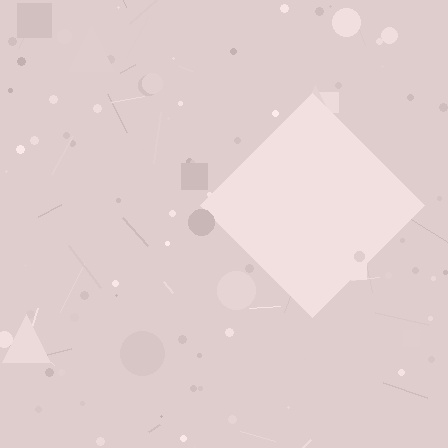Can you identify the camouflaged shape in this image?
The camouflaged shape is a diamond.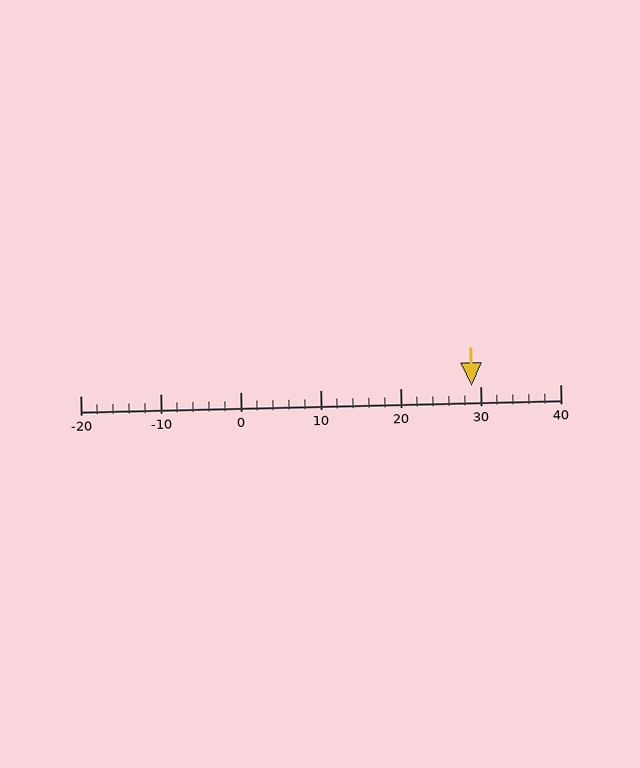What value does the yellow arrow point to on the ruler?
The yellow arrow points to approximately 29.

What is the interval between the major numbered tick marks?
The major tick marks are spaced 10 units apart.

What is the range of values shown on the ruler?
The ruler shows values from -20 to 40.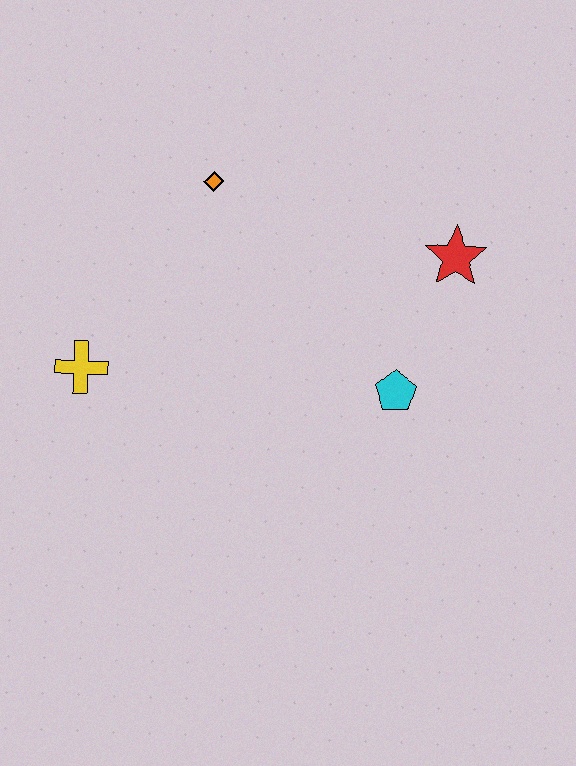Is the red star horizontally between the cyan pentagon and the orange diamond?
No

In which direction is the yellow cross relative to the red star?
The yellow cross is to the left of the red star.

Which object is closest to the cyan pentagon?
The red star is closest to the cyan pentagon.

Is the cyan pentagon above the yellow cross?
No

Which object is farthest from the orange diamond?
The cyan pentagon is farthest from the orange diamond.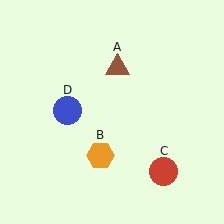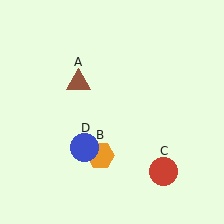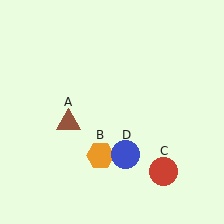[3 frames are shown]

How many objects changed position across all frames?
2 objects changed position: brown triangle (object A), blue circle (object D).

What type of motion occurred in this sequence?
The brown triangle (object A), blue circle (object D) rotated counterclockwise around the center of the scene.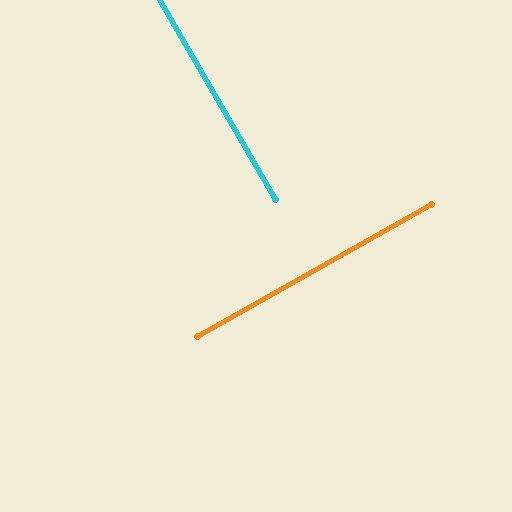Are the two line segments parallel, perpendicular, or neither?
Perpendicular — they meet at approximately 89°.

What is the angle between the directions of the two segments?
Approximately 89 degrees.